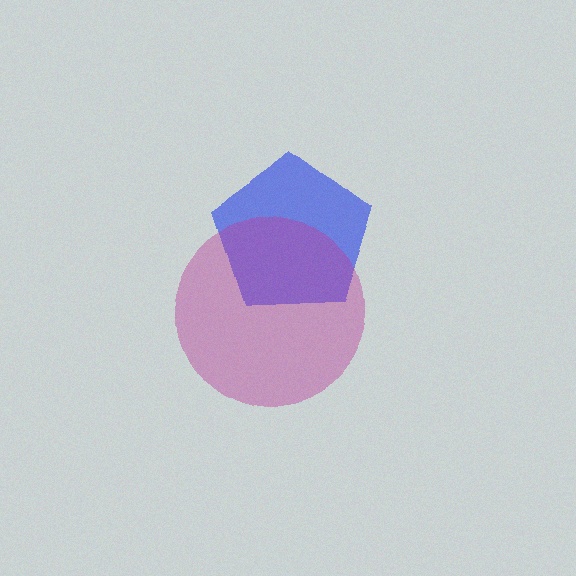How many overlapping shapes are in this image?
There are 2 overlapping shapes in the image.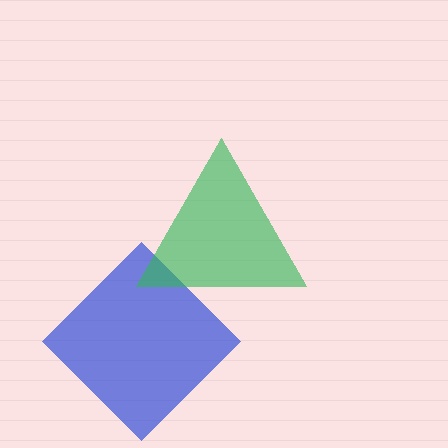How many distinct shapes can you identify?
There are 2 distinct shapes: a blue diamond, a green triangle.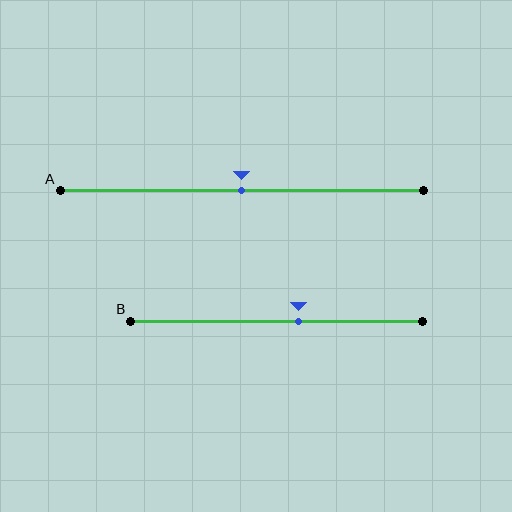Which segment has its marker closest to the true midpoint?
Segment A has its marker closest to the true midpoint.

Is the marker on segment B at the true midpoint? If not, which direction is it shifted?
No, the marker on segment B is shifted to the right by about 7% of the segment length.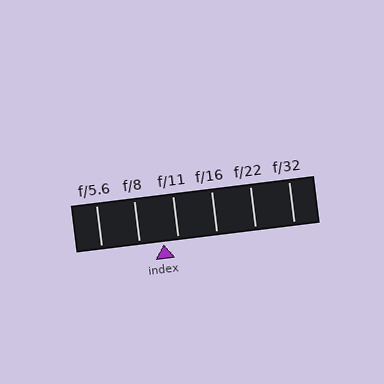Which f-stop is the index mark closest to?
The index mark is closest to f/11.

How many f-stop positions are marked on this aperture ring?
There are 6 f-stop positions marked.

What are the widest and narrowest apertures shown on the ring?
The widest aperture shown is f/5.6 and the narrowest is f/32.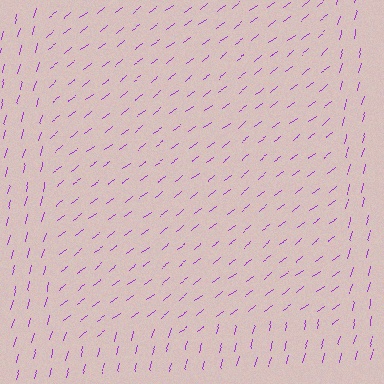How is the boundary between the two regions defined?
The boundary is defined purely by a change in line orientation (approximately 37 degrees difference). All lines are the same color and thickness.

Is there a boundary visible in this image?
Yes, there is a texture boundary formed by a change in line orientation.